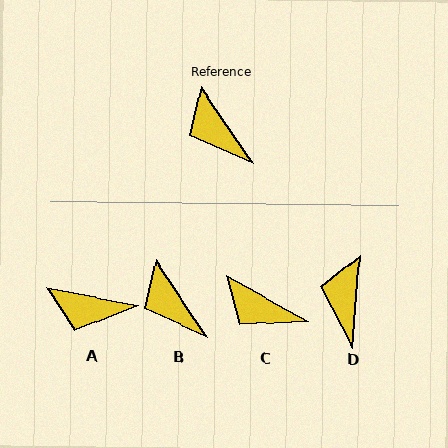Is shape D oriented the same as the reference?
No, it is off by about 39 degrees.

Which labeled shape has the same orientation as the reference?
B.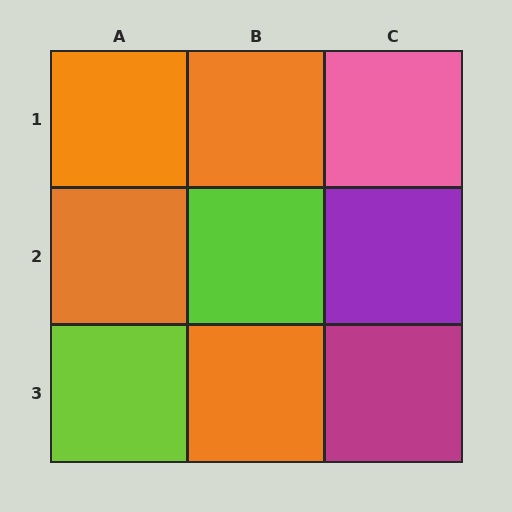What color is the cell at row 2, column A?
Orange.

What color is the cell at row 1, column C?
Pink.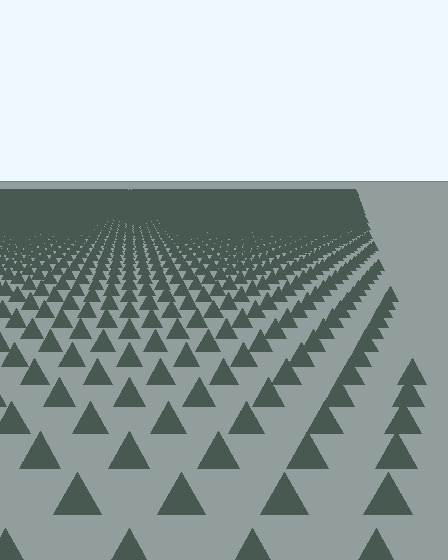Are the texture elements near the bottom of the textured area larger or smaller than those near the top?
Larger. Near the bottom, elements are closer to the viewer and appear at a bigger on-screen size.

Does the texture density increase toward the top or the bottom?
Density increases toward the top.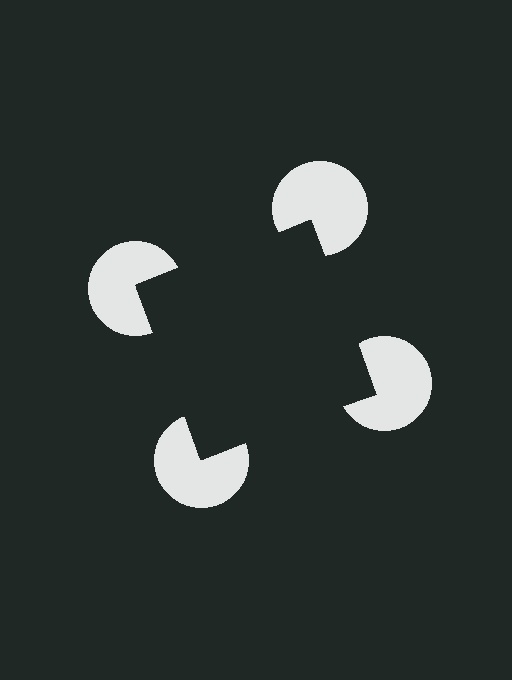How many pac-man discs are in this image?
There are 4 — one at each vertex of the illusory square.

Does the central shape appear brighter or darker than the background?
It typically appears slightly darker than the background, even though no actual brightness change is drawn.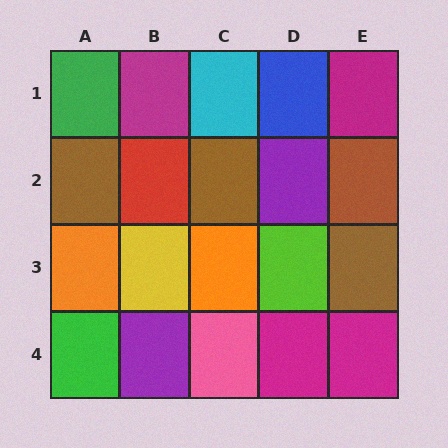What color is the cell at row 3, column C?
Orange.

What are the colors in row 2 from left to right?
Brown, red, brown, purple, brown.